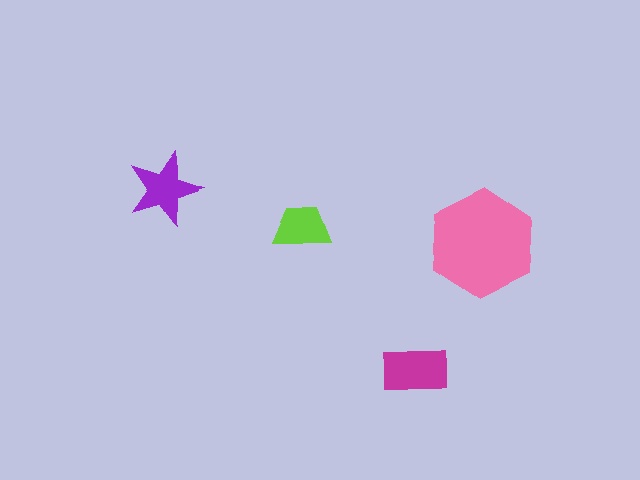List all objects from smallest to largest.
The lime trapezoid, the purple star, the magenta rectangle, the pink hexagon.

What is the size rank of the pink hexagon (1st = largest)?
1st.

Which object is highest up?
The purple star is topmost.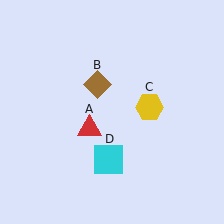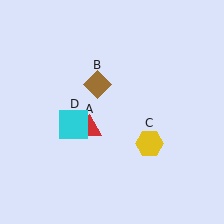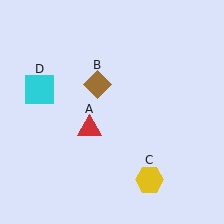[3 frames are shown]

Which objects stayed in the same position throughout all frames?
Red triangle (object A) and brown diamond (object B) remained stationary.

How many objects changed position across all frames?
2 objects changed position: yellow hexagon (object C), cyan square (object D).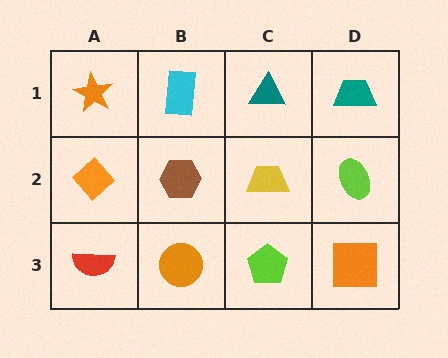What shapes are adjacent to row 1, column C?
A yellow trapezoid (row 2, column C), a cyan rectangle (row 1, column B), a teal trapezoid (row 1, column D).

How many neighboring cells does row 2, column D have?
3.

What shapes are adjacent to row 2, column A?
An orange star (row 1, column A), a red semicircle (row 3, column A), a brown hexagon (row 2, column B).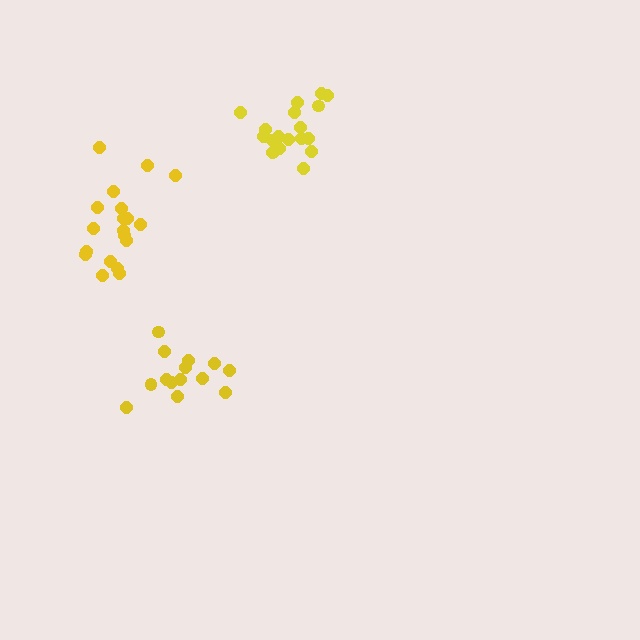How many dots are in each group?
Group 1: 19 dots, Group 2: 14 dots, Group 3: 19 dots (52 total).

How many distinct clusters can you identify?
There are 3 distinct clusters.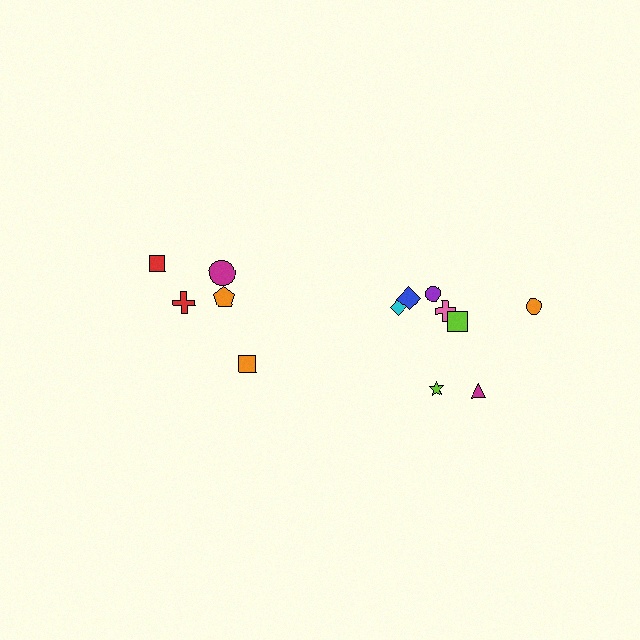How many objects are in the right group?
There are 8 objects.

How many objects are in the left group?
There are 5 objects.